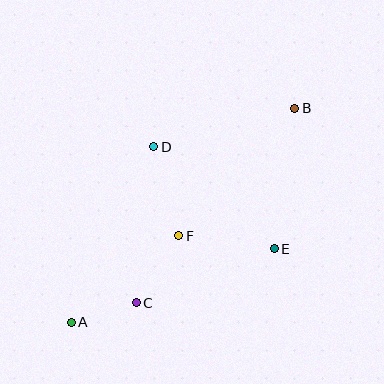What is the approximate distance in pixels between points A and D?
The distance between A and D is approximately 194 pixels.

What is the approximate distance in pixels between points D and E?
The distance between D and E is approximately 158 pixels.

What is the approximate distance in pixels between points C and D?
The distance between C and D is approximately 157 pixels.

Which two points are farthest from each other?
Points A and B are farthest from each other.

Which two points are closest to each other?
Points A and C are closest to each other.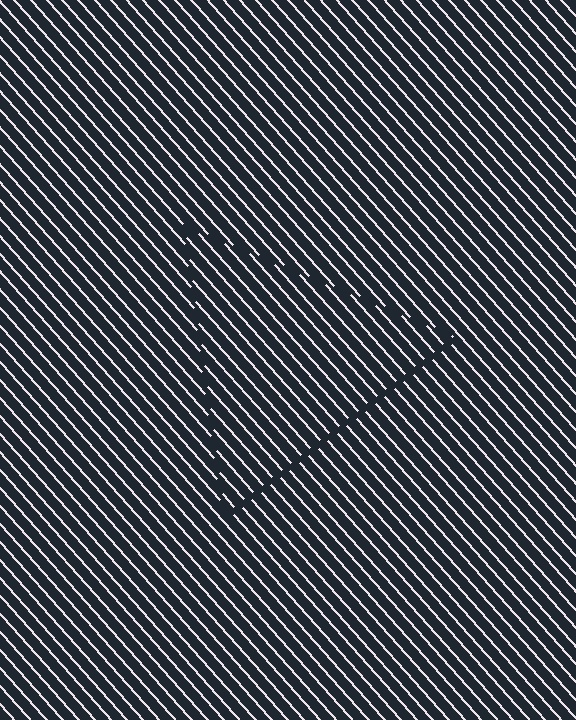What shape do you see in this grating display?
An illusory triangle. The interior of the shape contains the same grating, shifted by half a period — the contour is defined by the phase discontinuity where line-ends from the inner and outer gratings abut.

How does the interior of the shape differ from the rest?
The interior of the shape contains the same grating, shifted by half a period — the contour is defined by the phase discontinuity where line-ends from the inner and outer gratings abut.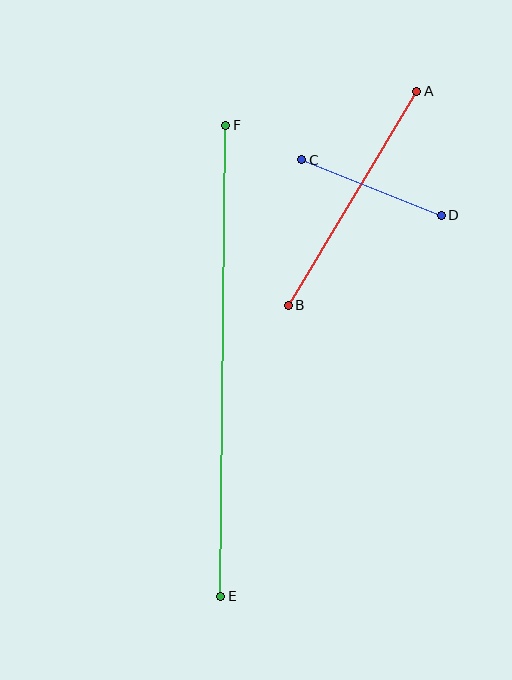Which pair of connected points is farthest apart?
Points E and F are farthest apart.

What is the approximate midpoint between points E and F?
The midpoint is at approximately (223, 361) pixels.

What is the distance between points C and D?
The distance is approximately 150 pixels.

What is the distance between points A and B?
The distance is approximately 249 pixels.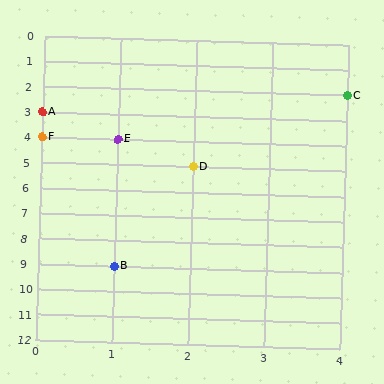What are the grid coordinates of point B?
Point B is at grid coordinates (1, 9).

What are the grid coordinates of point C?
Point C is at grid coordinates (4, 2).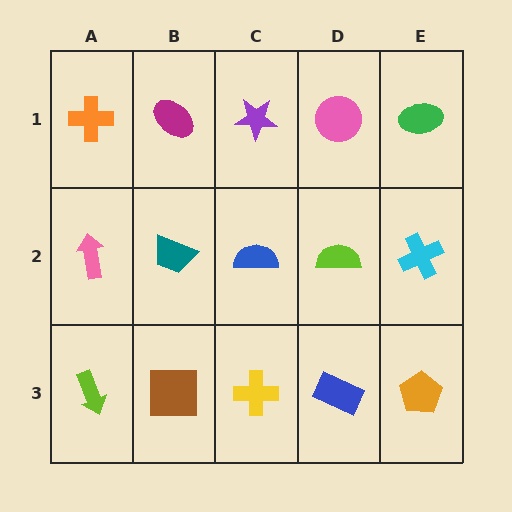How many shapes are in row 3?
5 shapes.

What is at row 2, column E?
A cyan cross.